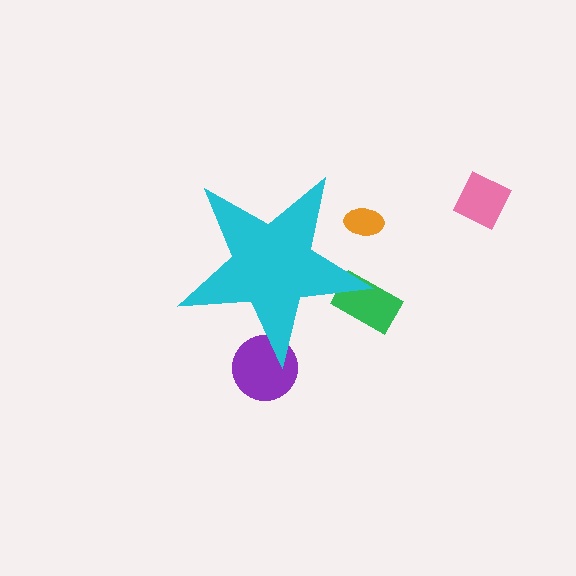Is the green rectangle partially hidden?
Yes, the green rectangle is partially hidden behind the cyan star.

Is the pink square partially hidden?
No, the pink square is fully visible.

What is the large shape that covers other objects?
A cyan star.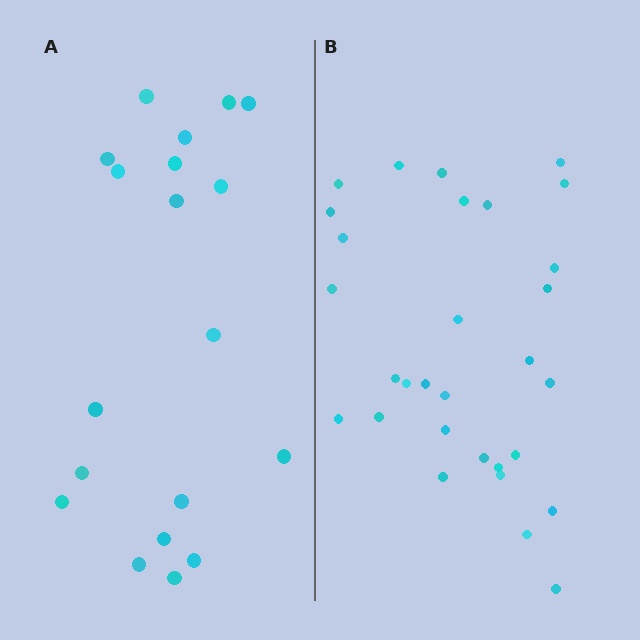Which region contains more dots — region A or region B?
Region B (the right region) has more dots.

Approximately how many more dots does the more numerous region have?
Region B has roughly 12 or so more dots than region A.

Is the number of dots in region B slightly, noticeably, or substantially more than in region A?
Region B has substantially more. The ratio is roughly 1.6 to 1.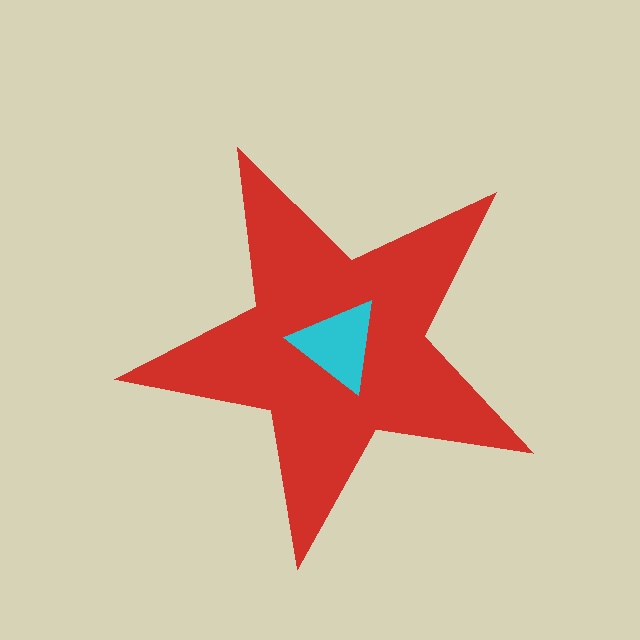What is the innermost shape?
The cyan triangle.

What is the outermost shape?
The red star.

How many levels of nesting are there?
2.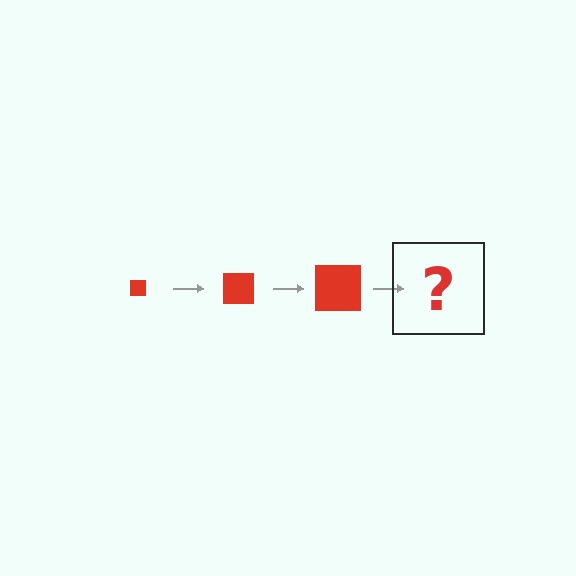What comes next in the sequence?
The next element should be a red square, larger than the previous one.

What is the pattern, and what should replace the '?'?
The pattern is that the square gets progressively larger each step. The '?' should be a red square, larger than the previous one.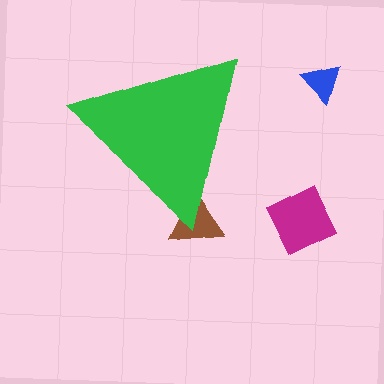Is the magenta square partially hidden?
No, the magenta square is fully visible.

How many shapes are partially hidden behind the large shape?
1 shape is partially hidden.